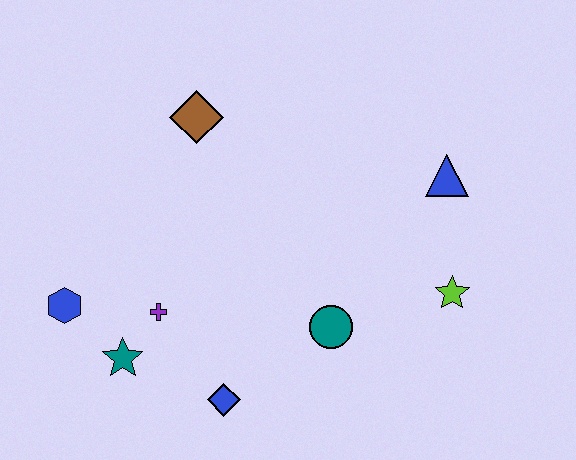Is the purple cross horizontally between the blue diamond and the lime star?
No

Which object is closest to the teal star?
The purple cross is closest to the teal star.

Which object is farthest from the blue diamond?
The blue triangle is farthest from the blue diamond.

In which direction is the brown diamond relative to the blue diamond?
The brown diamond is above the blue diamond.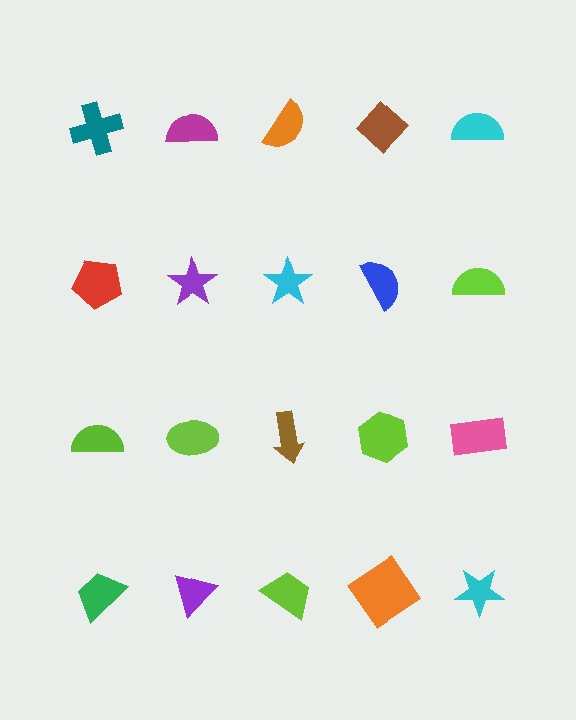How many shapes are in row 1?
5 shapes.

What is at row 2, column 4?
A blue semicircle.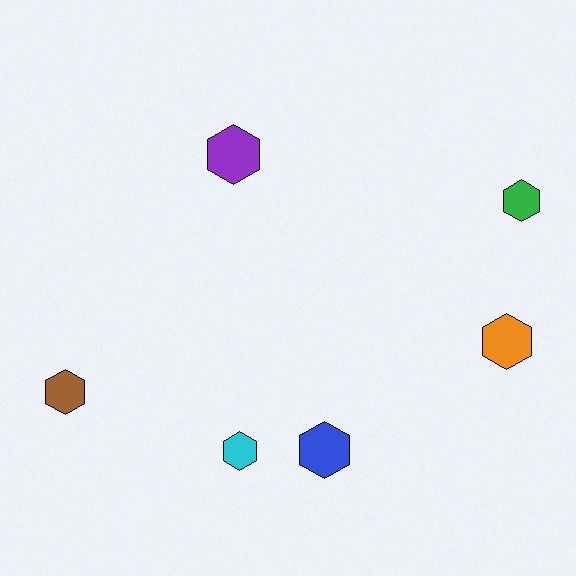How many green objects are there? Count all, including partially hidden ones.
There is 1 green object.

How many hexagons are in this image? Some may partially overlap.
There are 6 hexagons.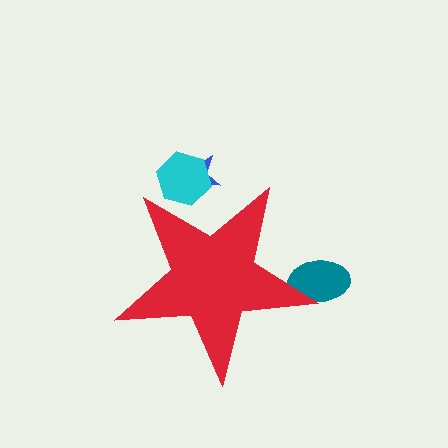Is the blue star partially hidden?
Yes, the blue star is partially hidden behind the red star.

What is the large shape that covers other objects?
A red star.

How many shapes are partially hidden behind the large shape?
3 shapes are partially hidden.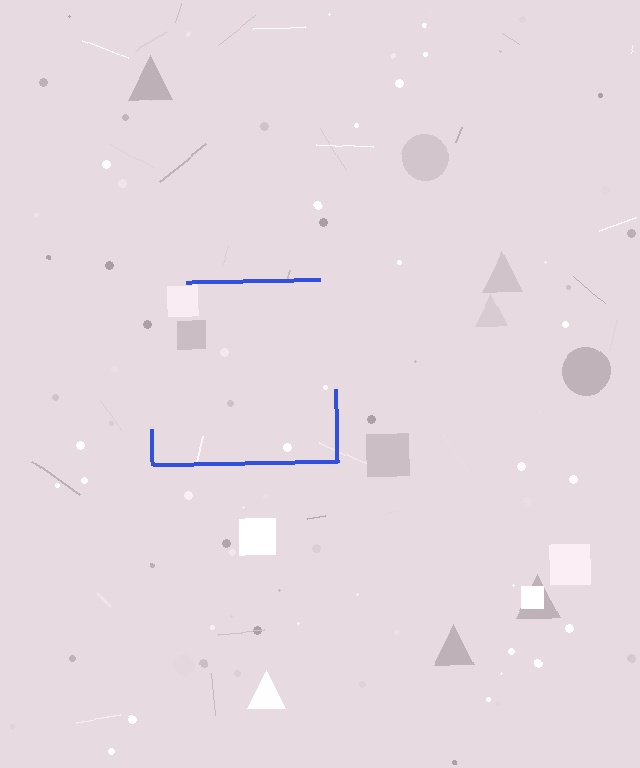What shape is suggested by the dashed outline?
The dashed outline suggests a square.